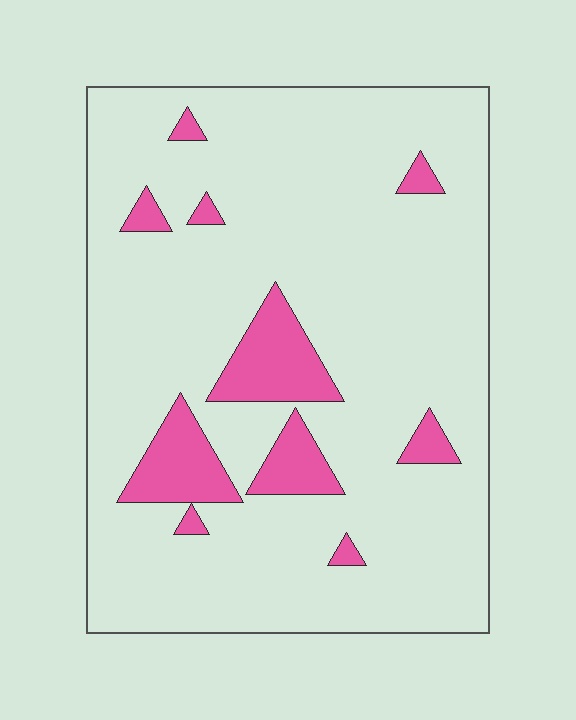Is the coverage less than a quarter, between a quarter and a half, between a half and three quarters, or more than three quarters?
Less than a quarter.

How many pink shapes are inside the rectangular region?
10.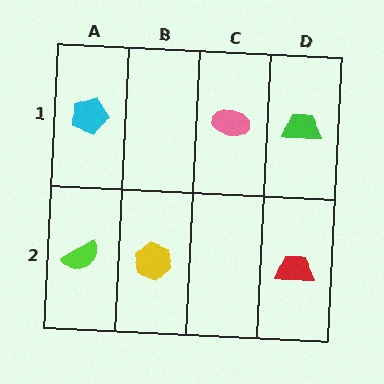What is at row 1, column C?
A pink ellipse.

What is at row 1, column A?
A cyan pentagon.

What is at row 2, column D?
A red trapezoid.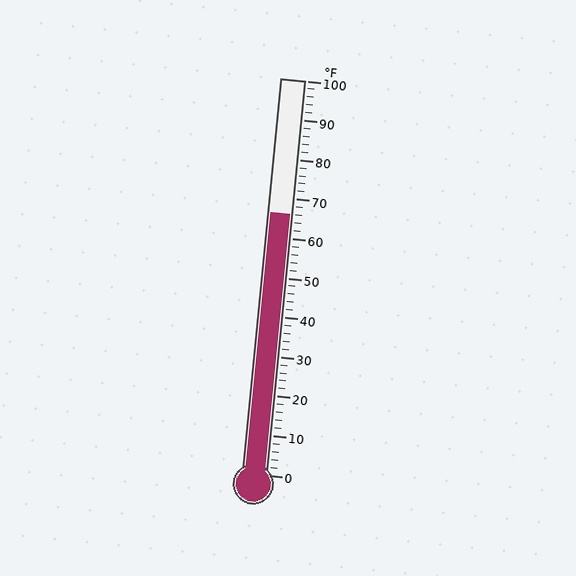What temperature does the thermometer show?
The thermometer shows approximately 66°F.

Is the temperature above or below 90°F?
The temperature is below 90°F.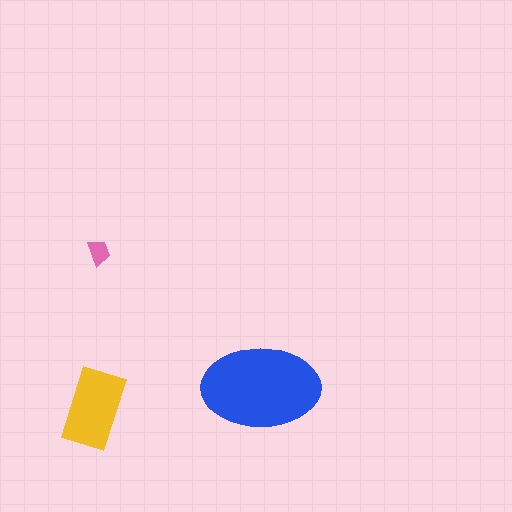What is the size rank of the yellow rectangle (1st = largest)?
2nd.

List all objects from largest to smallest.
The blue ellipse, the yellow rectangle, the pink trapezoid.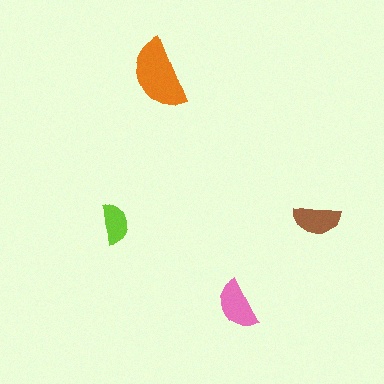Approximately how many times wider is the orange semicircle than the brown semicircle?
About 1.5 times wider.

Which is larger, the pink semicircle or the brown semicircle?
The pink one.